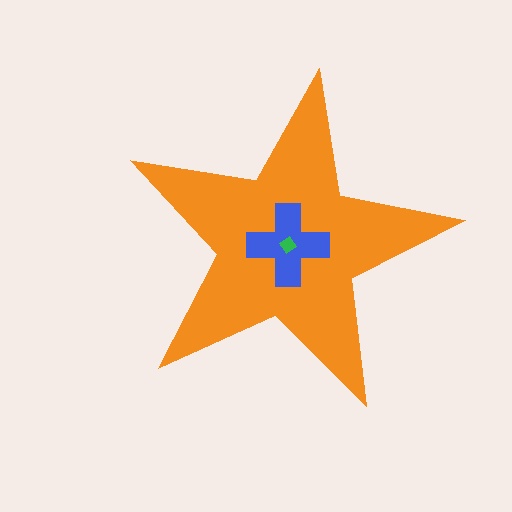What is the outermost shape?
The orange star.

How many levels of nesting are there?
3.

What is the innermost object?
The green diamond.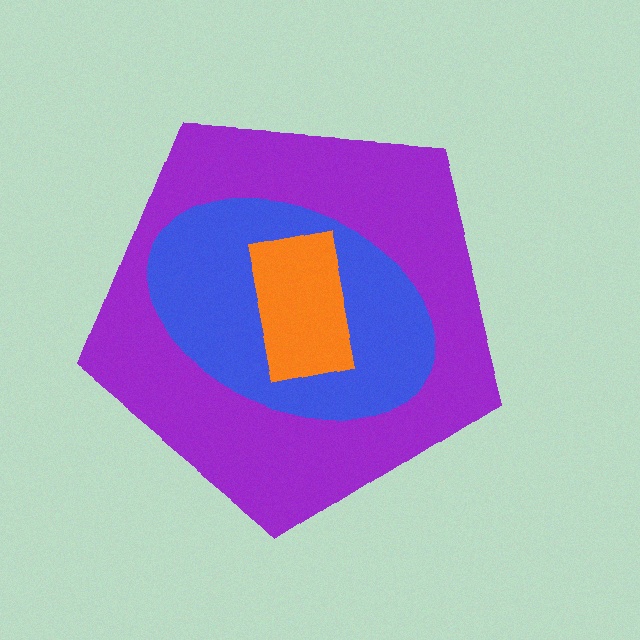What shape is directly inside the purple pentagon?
The blue ellipse.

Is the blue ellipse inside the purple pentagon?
Yes.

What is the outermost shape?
The purple pentagon.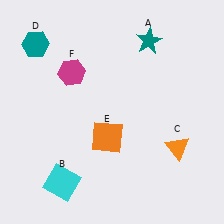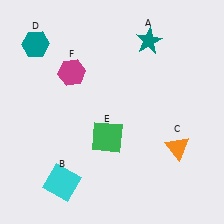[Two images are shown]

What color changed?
The square (E) changed from orange in Image 1 to green in Image 2.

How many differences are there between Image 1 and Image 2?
There is 1 difference between the two images.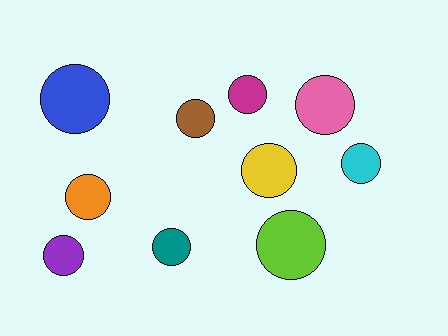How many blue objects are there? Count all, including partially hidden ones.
There is 1 blue object.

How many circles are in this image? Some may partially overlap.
There are 10 circles.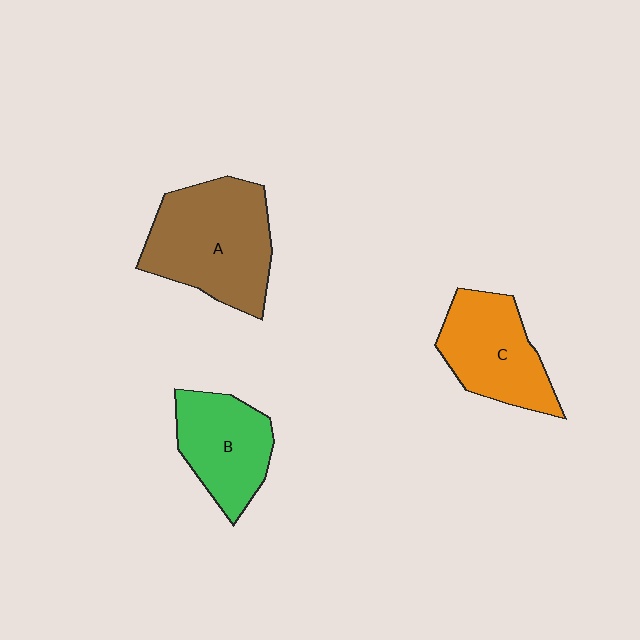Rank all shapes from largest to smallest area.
From largest to smallest: A (brown), C (orange), B (green).